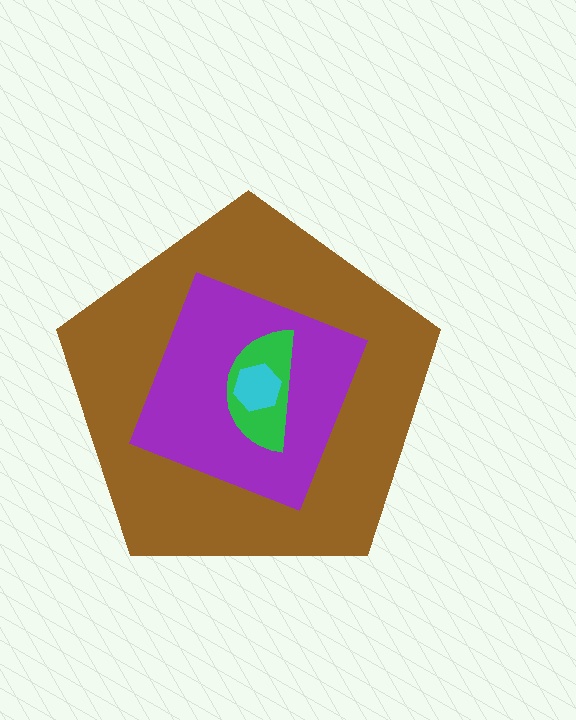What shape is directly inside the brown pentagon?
The purple diamond.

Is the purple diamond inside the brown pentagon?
Yes.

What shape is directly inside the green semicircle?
The cyan hexagon.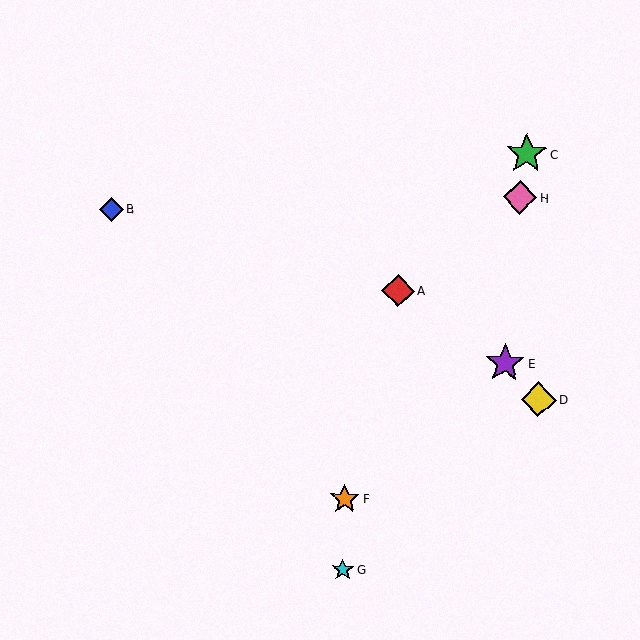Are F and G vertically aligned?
Yes, both are at x≈345.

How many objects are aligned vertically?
2 objects (F, G) are aligned vertically.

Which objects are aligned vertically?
Objects F, G are aligned vertically.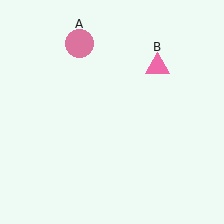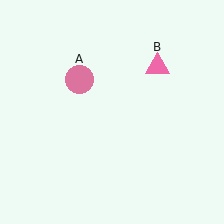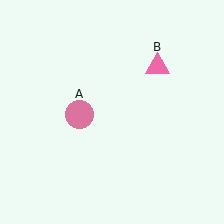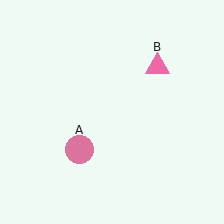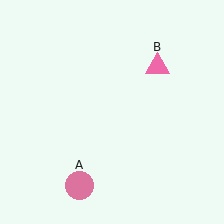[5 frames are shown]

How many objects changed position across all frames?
1 object changed position: pink circle (object A).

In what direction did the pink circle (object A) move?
The pink circle (object A) moved down.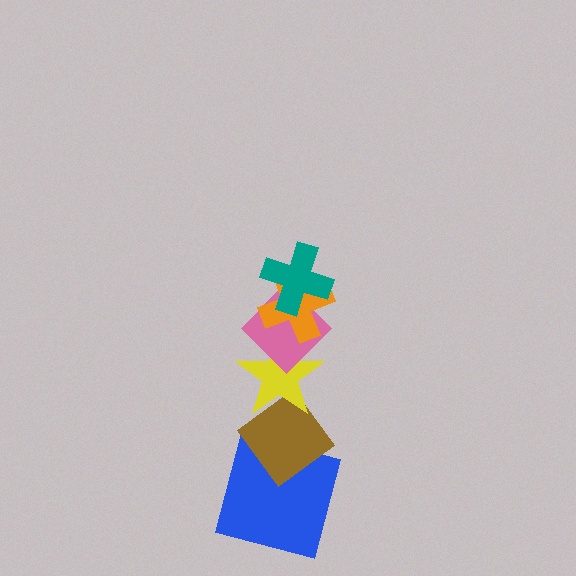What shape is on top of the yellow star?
The pink diamond is on top of the yellow star.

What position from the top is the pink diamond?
The pink diamond is 3rd from the top.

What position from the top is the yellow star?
The yellow star is 4th from the top.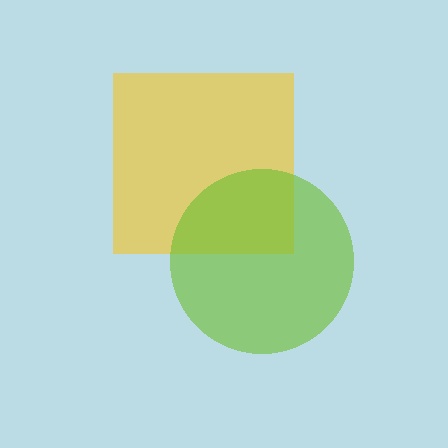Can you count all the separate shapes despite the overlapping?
Yes, there are 2 separate shapes.